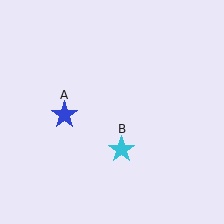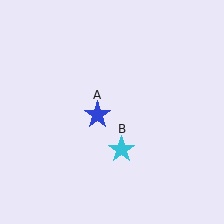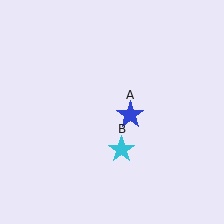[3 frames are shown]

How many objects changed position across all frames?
1 object changed position: blue star (object A).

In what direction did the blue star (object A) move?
The blue star (object A) moved right.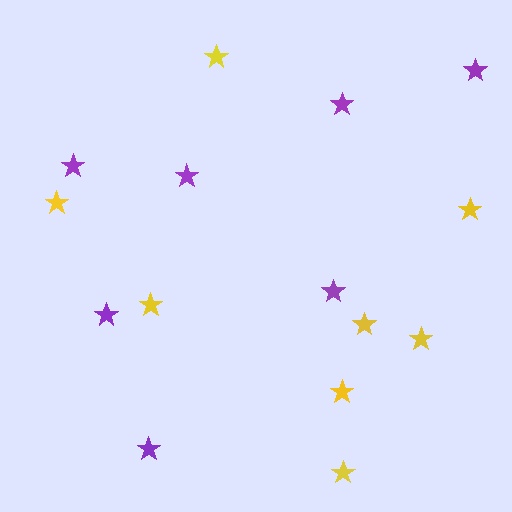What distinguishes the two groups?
There are 2 groups: one group of purple stars (7) and one group of yellow stars (8).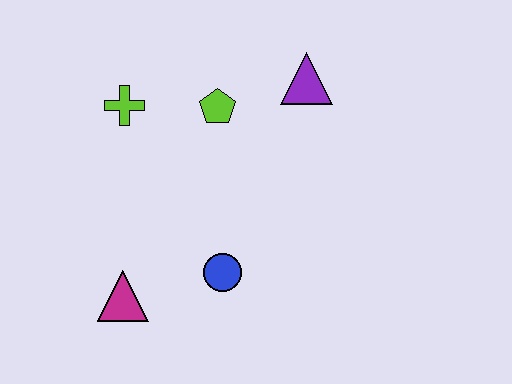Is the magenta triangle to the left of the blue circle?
Yes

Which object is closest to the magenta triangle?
The blue circle is closest to the magenta triangle.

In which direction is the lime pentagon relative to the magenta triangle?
The lime pentagon is above the magenta triangle.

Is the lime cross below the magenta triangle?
No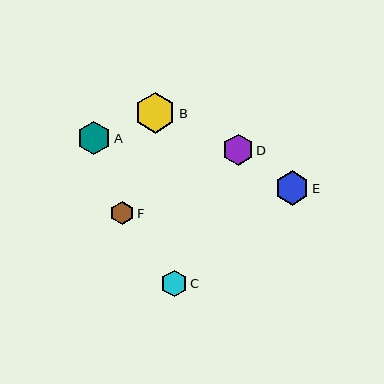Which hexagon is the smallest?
Hexagon F is the smallest with a size of approximately 23 pixels.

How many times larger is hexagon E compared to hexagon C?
Hexagon E is approximately 1.3 times the size of hexagon C.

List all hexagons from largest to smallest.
From largest to smallest: B, E, A, D, C, F.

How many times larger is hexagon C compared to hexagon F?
Hexagon C is approximately 1.1 times the size of hexagon F.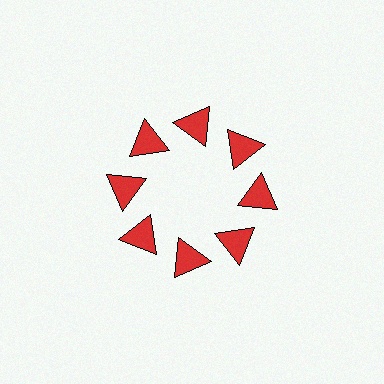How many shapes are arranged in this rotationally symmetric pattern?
There are 8 shapes, arranged in 8 groups of 1.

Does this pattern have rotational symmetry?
Yes, this pattern has 8-fold rotational symmetry. It looks the same after rotating 45 degrees around the center.